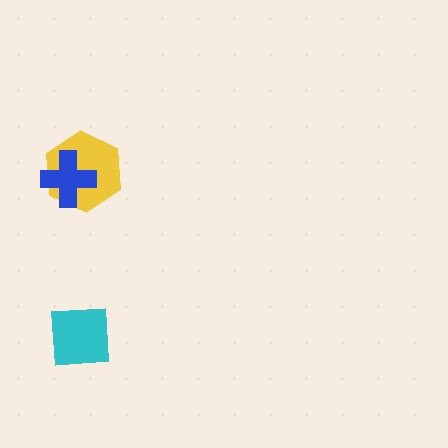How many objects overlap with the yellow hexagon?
1 object overlaps with the yellow hexagon.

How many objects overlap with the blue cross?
1 object overlaps with the blue cross.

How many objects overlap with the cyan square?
0 objects overlap with the cyan square.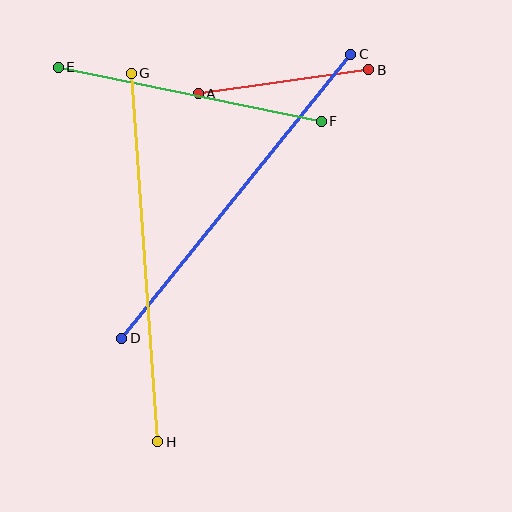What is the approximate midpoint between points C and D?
The midpoint is at approximately (236, 196) pixels.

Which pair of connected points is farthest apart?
Points G and H are farthest apart.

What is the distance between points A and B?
The distance is approximately 172 pixels.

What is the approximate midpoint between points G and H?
The midpoint is at approximately (145, 258) pixels.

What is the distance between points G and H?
The distance is approximately 370 pixels.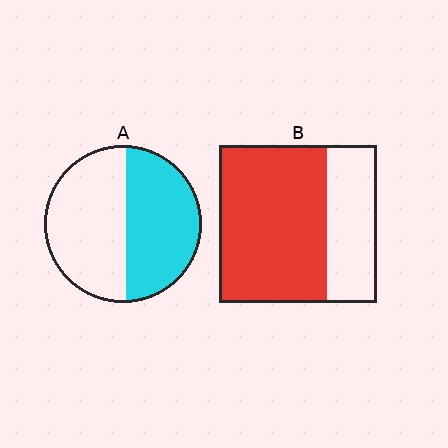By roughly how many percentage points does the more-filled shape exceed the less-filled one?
By roughly 20 percentage points (B over A).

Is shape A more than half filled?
Roughly half.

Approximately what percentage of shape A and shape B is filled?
A is approximately 50% and B is approximately 70%.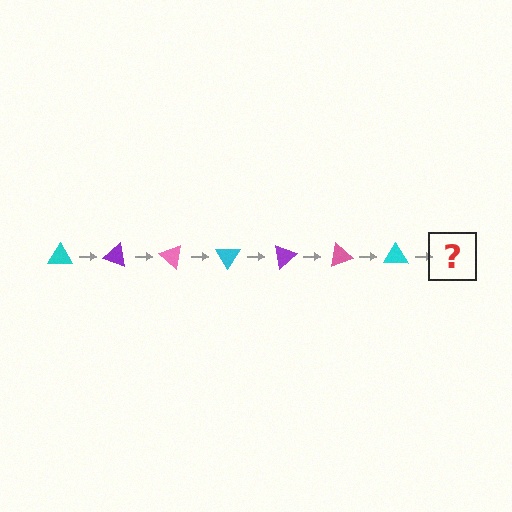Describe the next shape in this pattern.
It should be a purple triangle, rotated 140 degrees from the start.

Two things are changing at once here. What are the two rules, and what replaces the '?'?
The two rules are that it rotates 20 degrees each step and the color cycles through cyan, purple, and pink. The '?' should be a purple triangle, rotated 140 degrees from the start.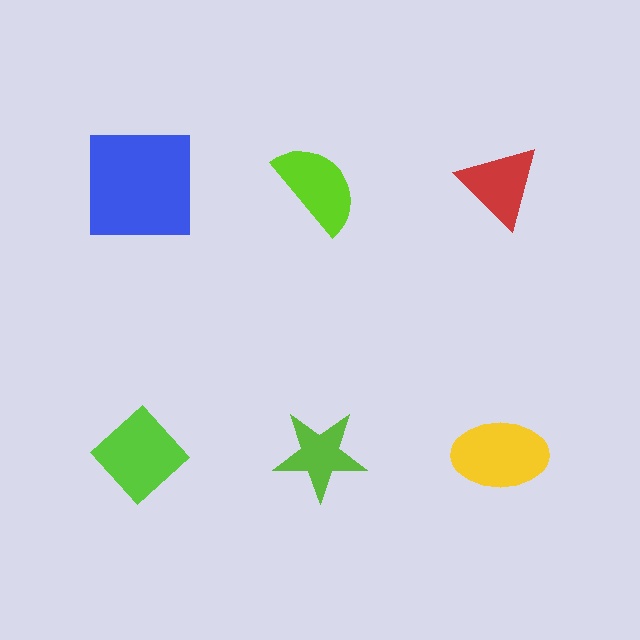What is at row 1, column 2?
A lime semicircle.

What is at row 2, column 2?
A lime star.